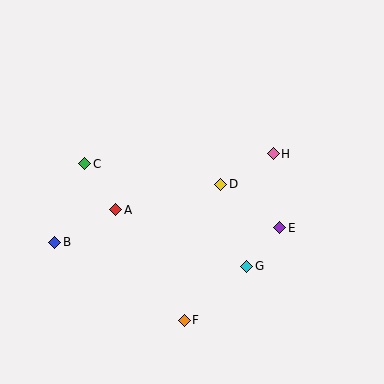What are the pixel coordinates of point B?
Point B is at (55, 242).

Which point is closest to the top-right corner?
Point H is closest to the top-right corner.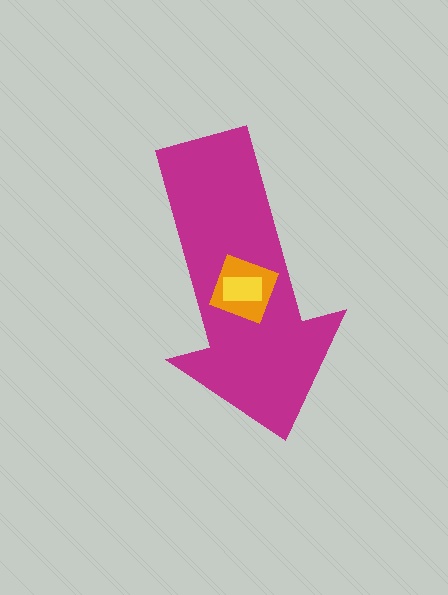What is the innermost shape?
The yellow rectangle.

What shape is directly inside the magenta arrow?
The orange square.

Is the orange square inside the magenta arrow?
Yes.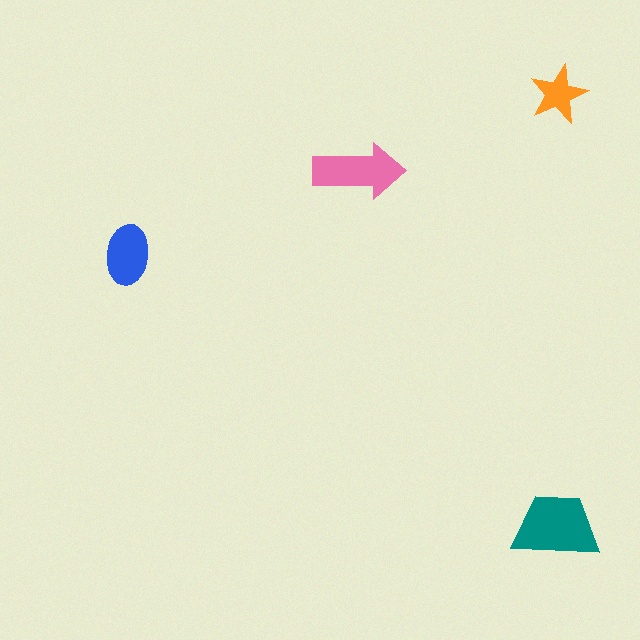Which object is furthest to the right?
The orange star is rightmost.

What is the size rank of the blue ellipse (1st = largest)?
3rd.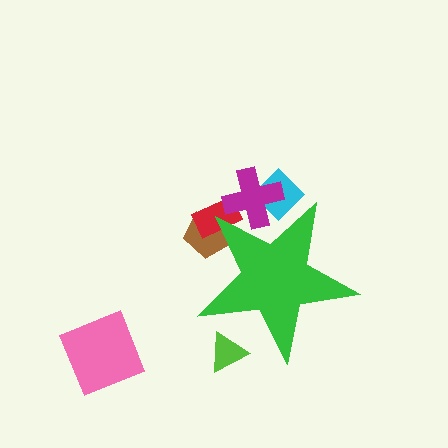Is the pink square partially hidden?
No, the pink square is fully visible.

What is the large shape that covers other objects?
A green star.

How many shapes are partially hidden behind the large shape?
5 shapes are partially hidden.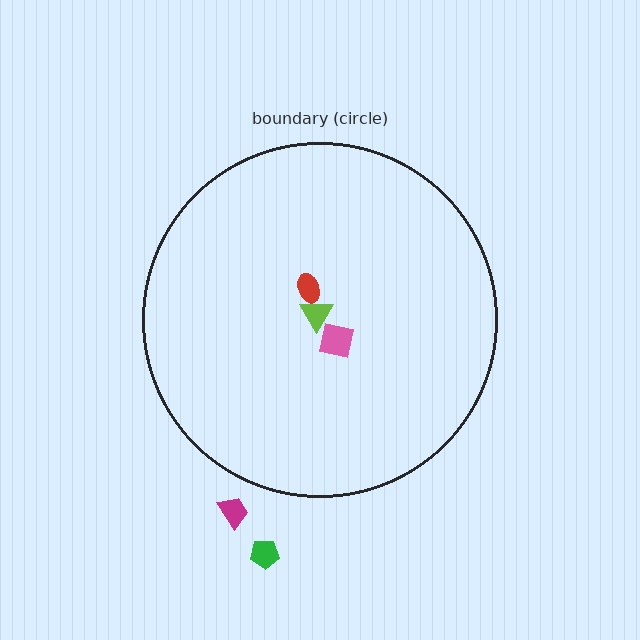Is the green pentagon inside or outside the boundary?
Outside.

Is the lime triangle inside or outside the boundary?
Inside.